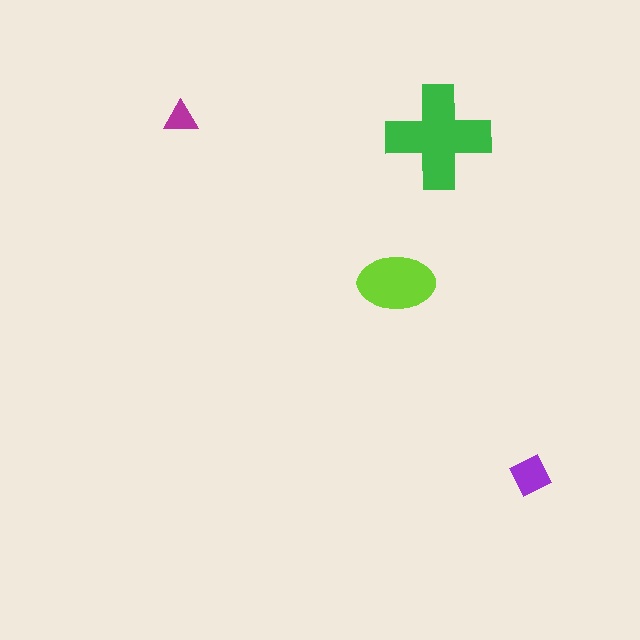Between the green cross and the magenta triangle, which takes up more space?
The green cross.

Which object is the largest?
The green cross.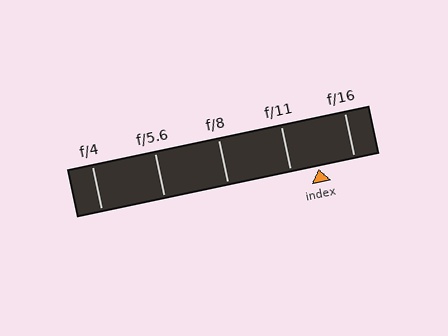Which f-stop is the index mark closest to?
The index mark is closest to f/11.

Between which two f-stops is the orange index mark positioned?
The index mark is between f/11 and f/16.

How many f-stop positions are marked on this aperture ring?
There are 5 f-stop positions marked.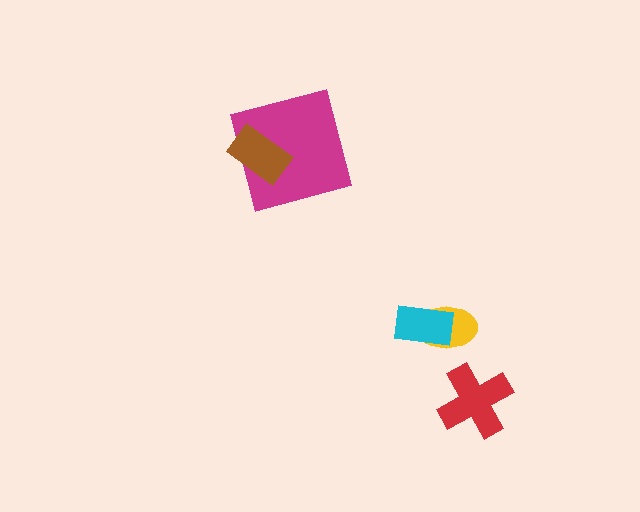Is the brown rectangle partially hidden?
No, no other shape covers it.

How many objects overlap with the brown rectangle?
1 object overlaps with the brown rectangle.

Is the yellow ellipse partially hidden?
Yes, it is partially covered by another shape.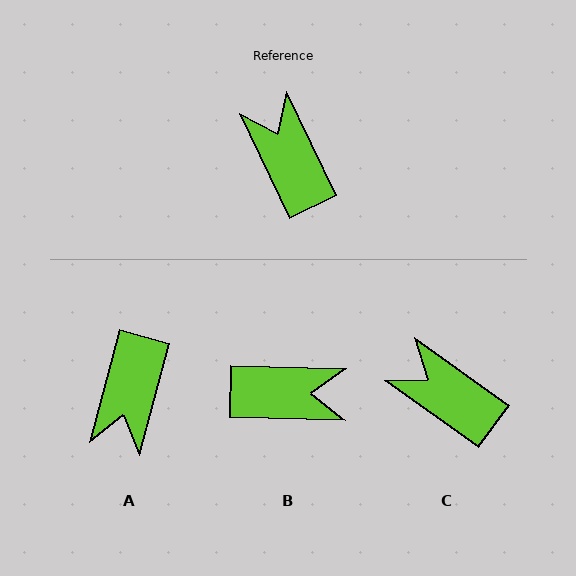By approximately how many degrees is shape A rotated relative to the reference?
Approximately 139 degrees counter-clockwise.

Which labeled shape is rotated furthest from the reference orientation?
A, about 139 degrees away.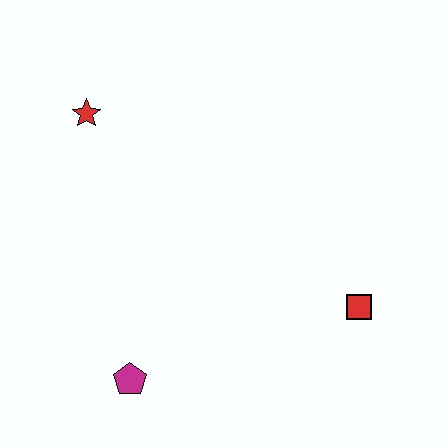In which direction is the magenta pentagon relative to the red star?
The magenta pentagon is below the red star.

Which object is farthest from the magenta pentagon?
The red star is farthest from the magenta pentagon.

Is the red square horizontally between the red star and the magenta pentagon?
No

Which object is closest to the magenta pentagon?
The red square is closest to the magenta pentagon.